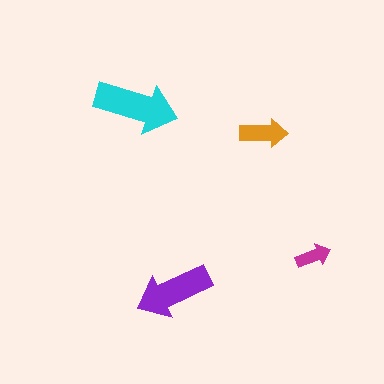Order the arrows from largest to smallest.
the cyan one, the purple one, the orange one, the magenta one.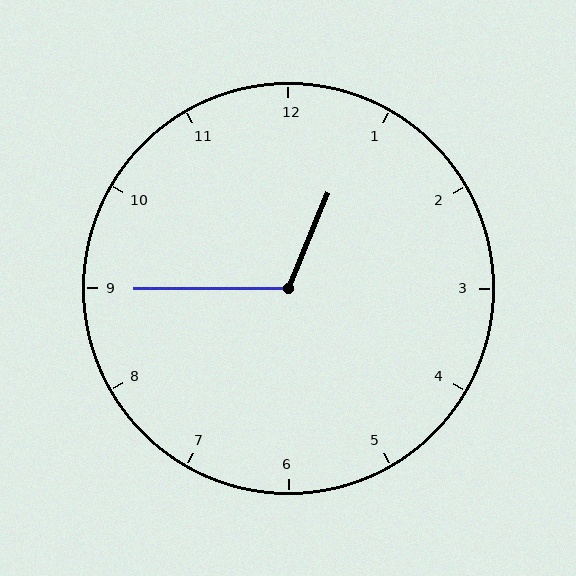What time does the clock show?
12:45.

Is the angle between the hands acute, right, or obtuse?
It is obtuse.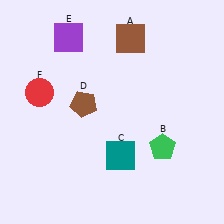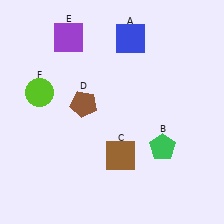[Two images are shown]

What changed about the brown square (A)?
In Image 1, A is brown. In Image 2, it changed to blue.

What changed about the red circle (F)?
In Image 1, F is red. In Image 2, it changed to lime.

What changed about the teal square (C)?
In Image 1, C is teal. In Image 2, it changed to brown.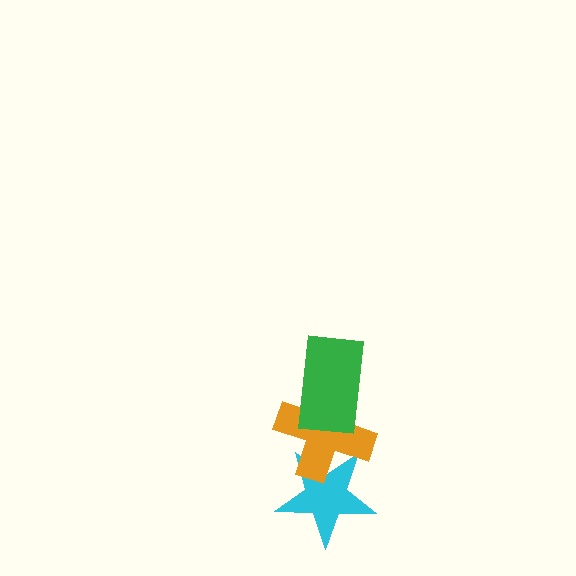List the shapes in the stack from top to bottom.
From top to bottom: the green rectangle, the orange cross, the cyan star.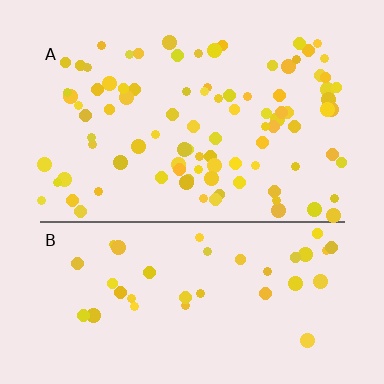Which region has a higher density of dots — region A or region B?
A (the top).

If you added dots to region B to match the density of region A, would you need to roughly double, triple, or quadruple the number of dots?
Approximately double.